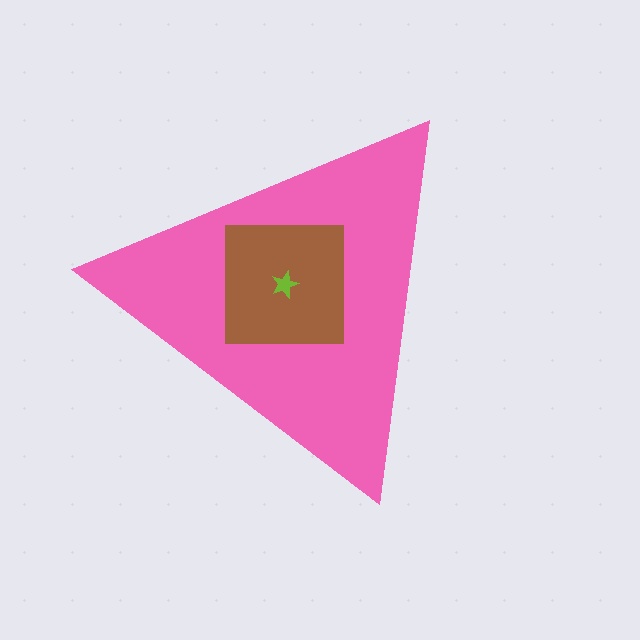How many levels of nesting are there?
3.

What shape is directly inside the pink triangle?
The brown square.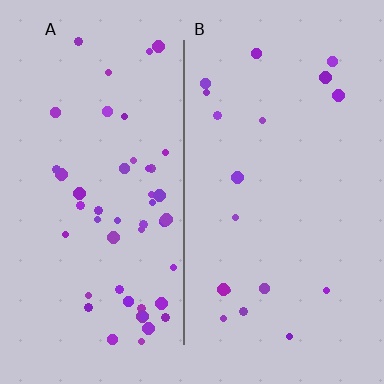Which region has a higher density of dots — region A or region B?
A (the left).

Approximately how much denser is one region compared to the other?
Approximately 2.7× — region A over region B.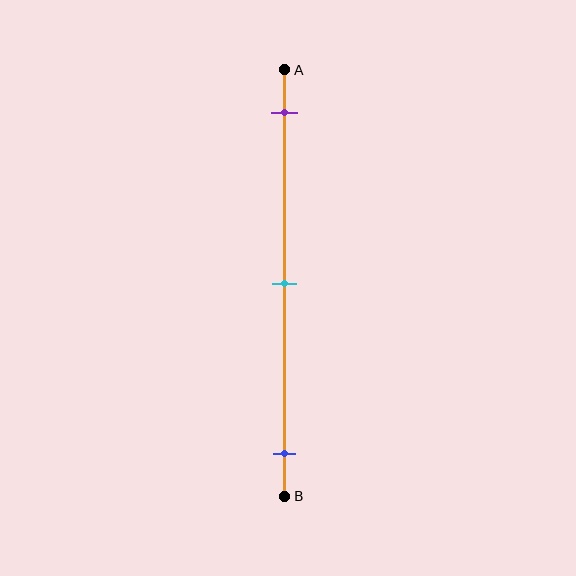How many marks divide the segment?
There are 3 marks dividing the segment.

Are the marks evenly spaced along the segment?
Yes, the marks are approximately evenly spaced.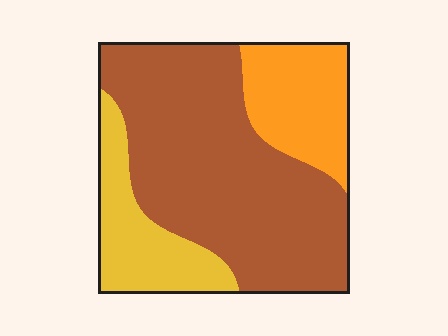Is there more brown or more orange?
Brown.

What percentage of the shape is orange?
Orange covers roughly 20% of the shape.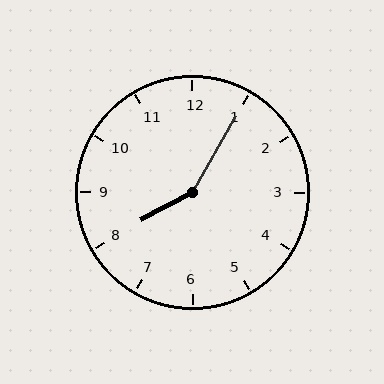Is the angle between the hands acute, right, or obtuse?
It is obtuse.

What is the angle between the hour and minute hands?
Approximately 148 degrees.